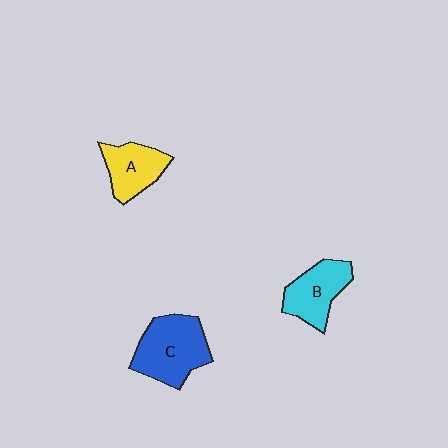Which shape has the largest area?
Shape C (blue).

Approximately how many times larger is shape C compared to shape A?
Approximately 1.5 times.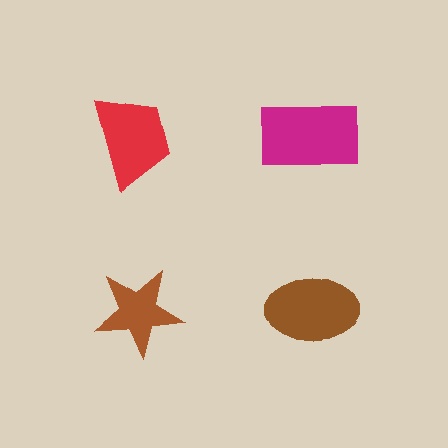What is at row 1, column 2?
A magenta rectangle.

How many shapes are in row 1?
2 shapes.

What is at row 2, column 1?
A brown star.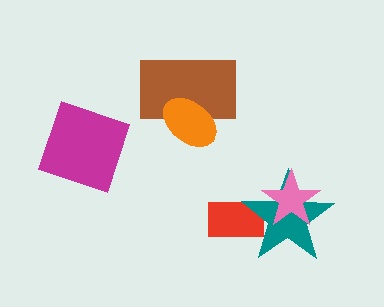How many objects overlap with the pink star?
1 object overlaps with the pink star.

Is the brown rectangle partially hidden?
Yes, it is partially covered by another shape.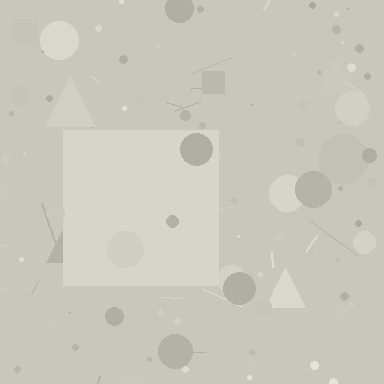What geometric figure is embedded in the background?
A square is embedded in the background.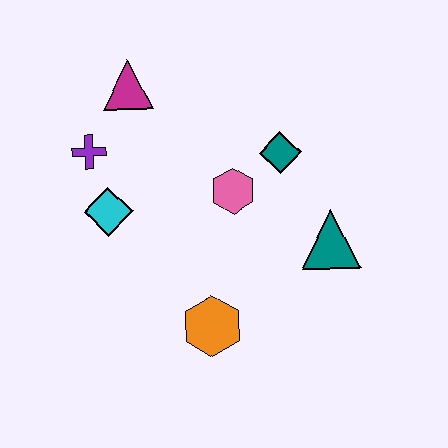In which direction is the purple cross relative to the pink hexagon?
The purple cross is to the left of the pink hexagon.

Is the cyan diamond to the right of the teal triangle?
No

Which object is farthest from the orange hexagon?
The magenta triangle is farthest from the orange hexagon.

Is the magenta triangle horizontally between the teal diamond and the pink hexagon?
No